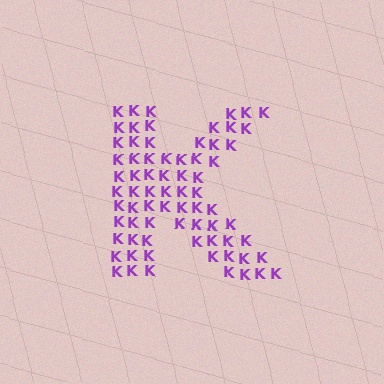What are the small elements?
The small elements are letter K's.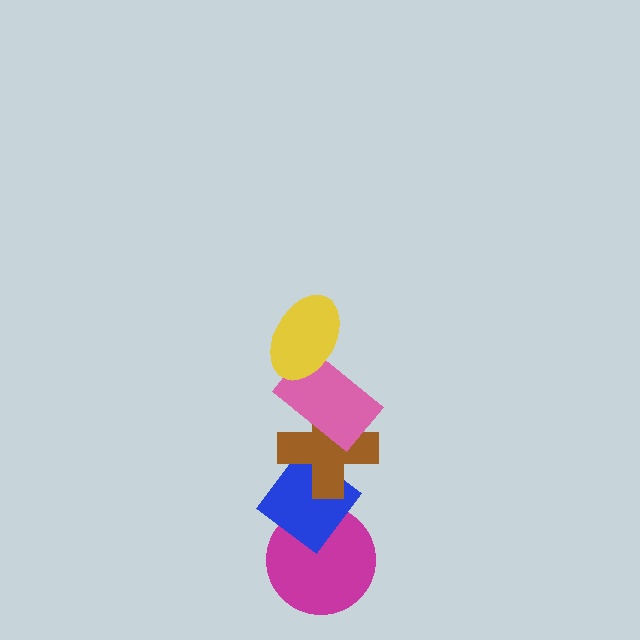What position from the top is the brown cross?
The brown cross is 3rd from the top.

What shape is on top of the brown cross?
The pink rectangle is on top of the brown cross.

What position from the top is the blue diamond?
The blue diamond is 4th from the top.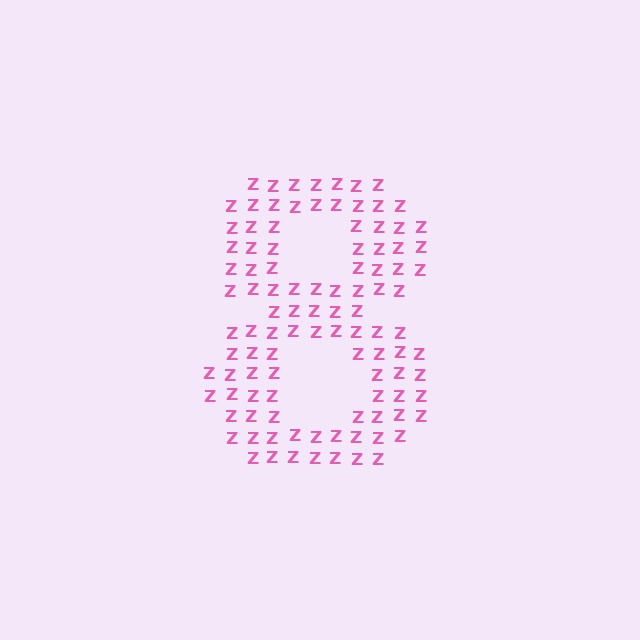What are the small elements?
The small elements are letter Z's.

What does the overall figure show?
The overall figure shows the digit 8.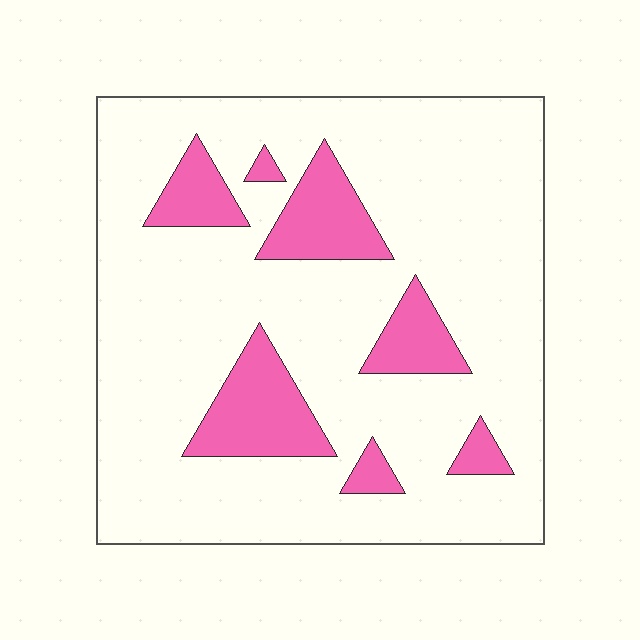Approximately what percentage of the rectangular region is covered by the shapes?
Approximately 15%.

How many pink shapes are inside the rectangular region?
7.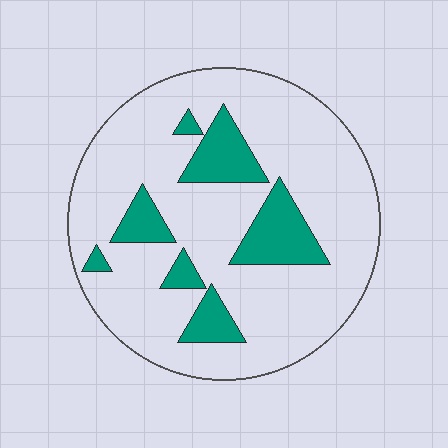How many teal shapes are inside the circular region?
7.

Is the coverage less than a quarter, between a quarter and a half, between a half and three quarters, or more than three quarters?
Less than a quarter.